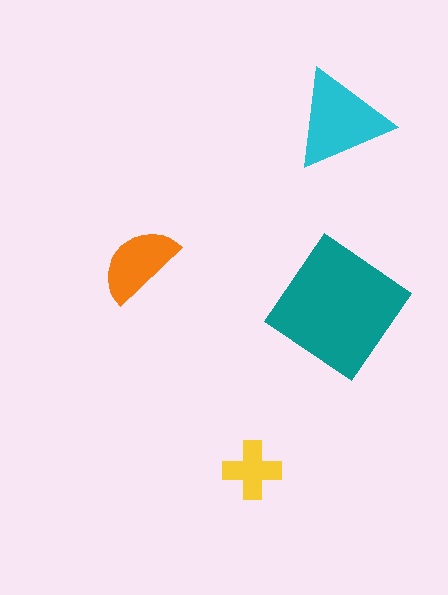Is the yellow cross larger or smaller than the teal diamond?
Smaller.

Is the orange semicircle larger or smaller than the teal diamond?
Smaller.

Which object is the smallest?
The yellow cross.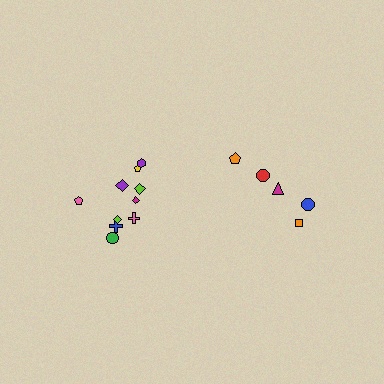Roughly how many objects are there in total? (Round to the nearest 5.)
Roughly 15 objects in total.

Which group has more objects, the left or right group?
The left group.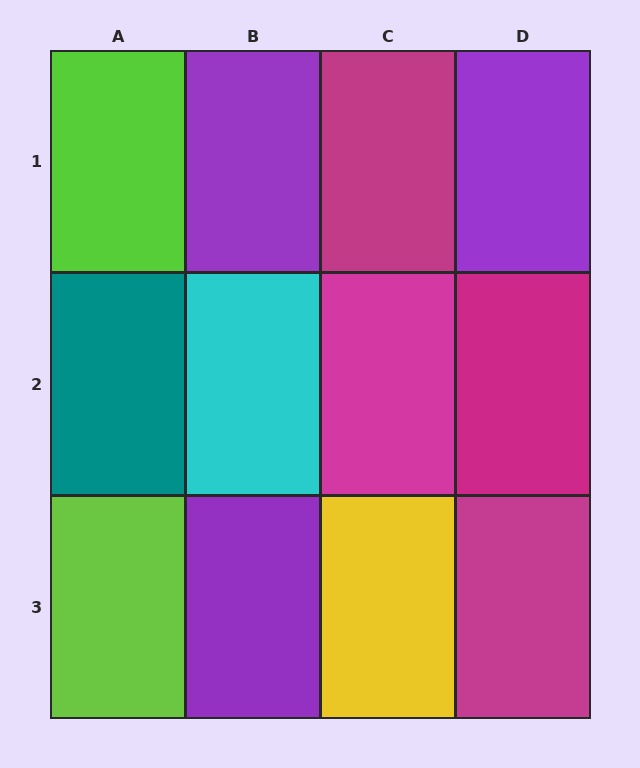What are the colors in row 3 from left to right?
Lime, purple, yellow, magenta.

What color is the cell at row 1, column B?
Purple.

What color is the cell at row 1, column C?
Magenta.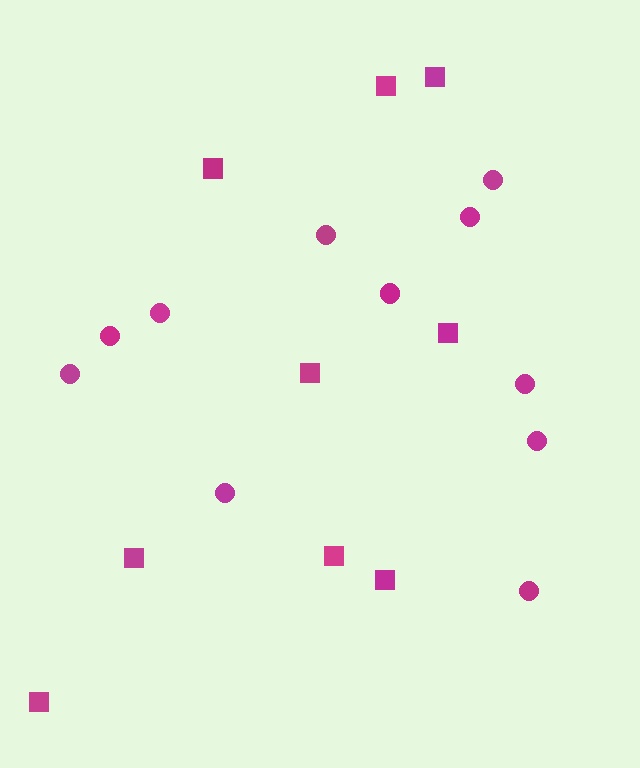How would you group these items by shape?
There are 2 groups: one group of circles (11) and one group of squares (9).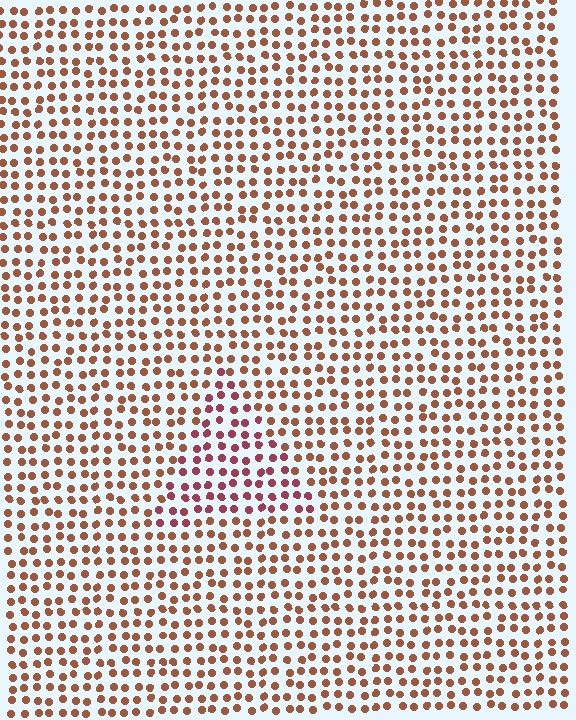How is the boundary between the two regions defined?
The boundary is defined purely by a slight shift in hue (about 32 degrees). Spacing, size, and orientation are identical on both sides.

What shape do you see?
I see a triangle.